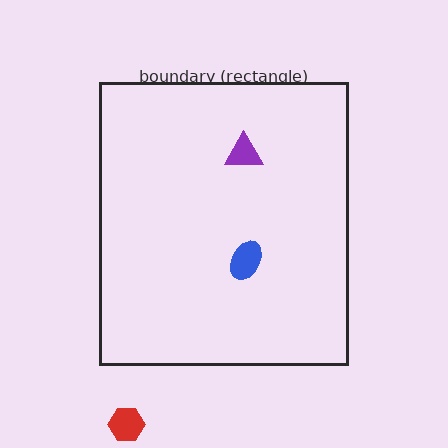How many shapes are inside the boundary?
2 inside, 1 outside.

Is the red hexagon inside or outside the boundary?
Outside.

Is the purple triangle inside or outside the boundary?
Inside.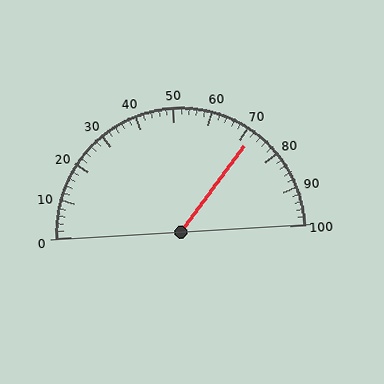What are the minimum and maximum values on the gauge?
The gauge ranges from 0 to 100.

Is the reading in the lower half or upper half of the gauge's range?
The reading is in the upper half of the range (0 to 100).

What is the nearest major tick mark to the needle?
The nearest major tick mark is 70.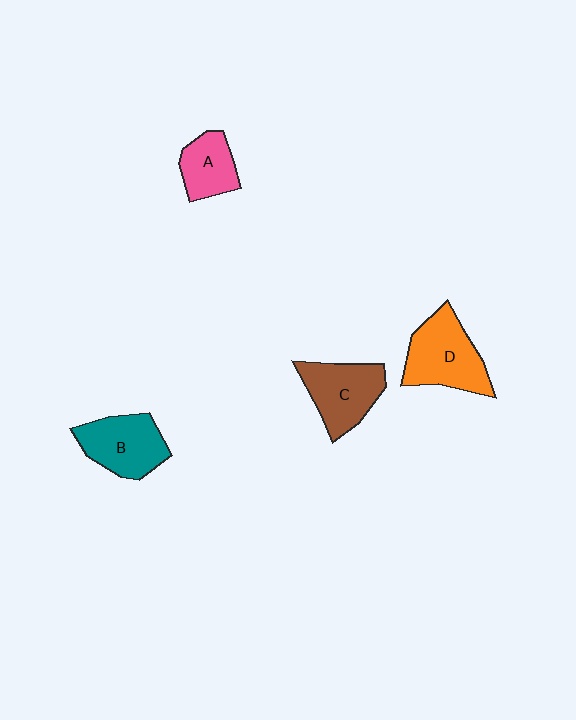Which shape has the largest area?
Shape D (orange).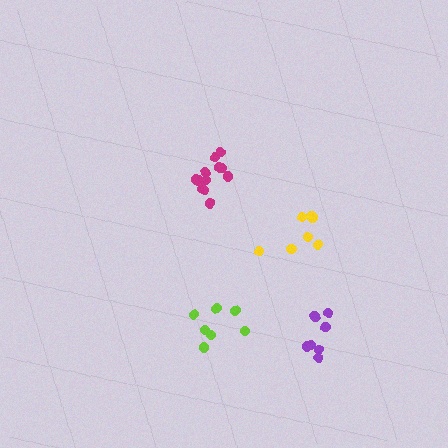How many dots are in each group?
Group 1: 7 dots, Group 2: 7 dots, Group 3: 12 dots, Group 4: 7 dots (33 total).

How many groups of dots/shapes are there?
There are 4 groups.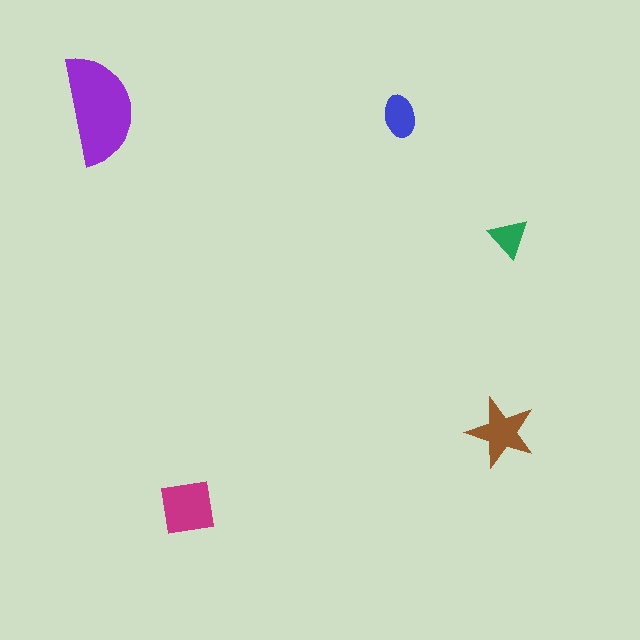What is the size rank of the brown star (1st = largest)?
3rd.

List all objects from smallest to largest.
The green triangle, the blue ellipse, the brown star, the magenta square, the purple semicircle.